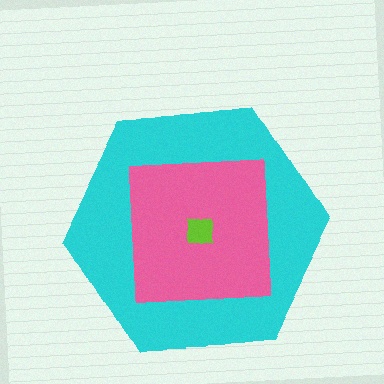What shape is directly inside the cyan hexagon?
The pink square.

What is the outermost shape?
The cyan hexagon.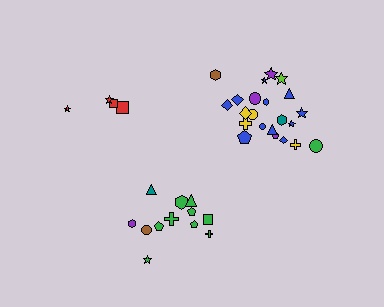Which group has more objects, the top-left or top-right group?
The top-right group.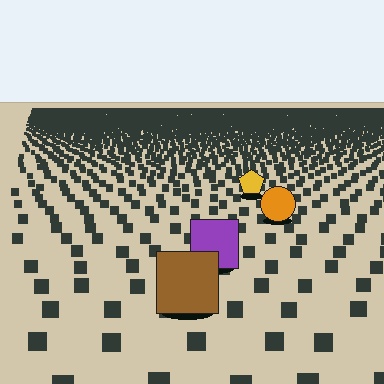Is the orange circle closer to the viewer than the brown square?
No. The brown square is closer — you can tell from the texture gradient: the ground texture is coarser near it.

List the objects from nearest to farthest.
From nearest to farthest: the brown square, the purple square, the orange circle, the yellow pentagon.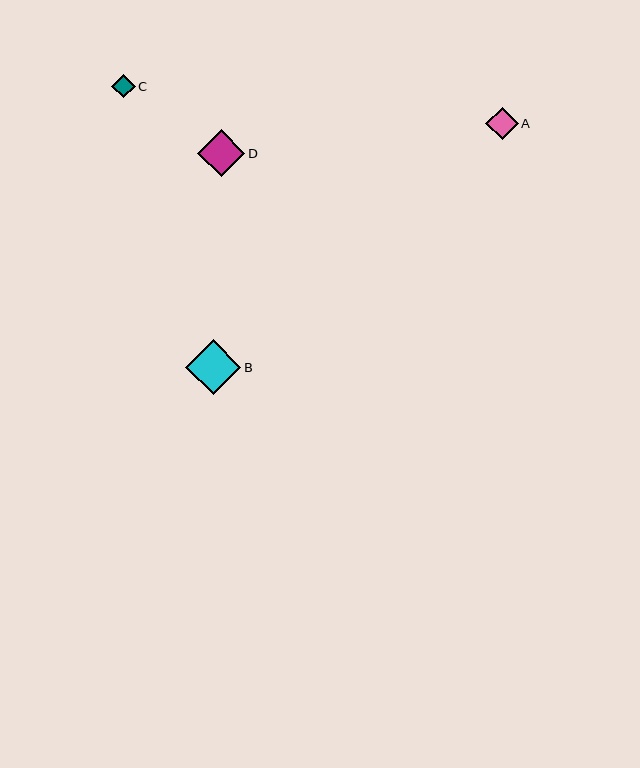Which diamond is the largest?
Diamond B is the largest with a size of approximately 55 pixels.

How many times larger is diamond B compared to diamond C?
Diamond B is approximately 2.3 times the size of diamond C.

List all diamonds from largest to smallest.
From largest to smallest: B, D, A, C.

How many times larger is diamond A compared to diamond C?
Diamond A is approximately 1.4 times the size of diamond C.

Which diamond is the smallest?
Diamond C is the smallest with a size of approximately 24 pixels.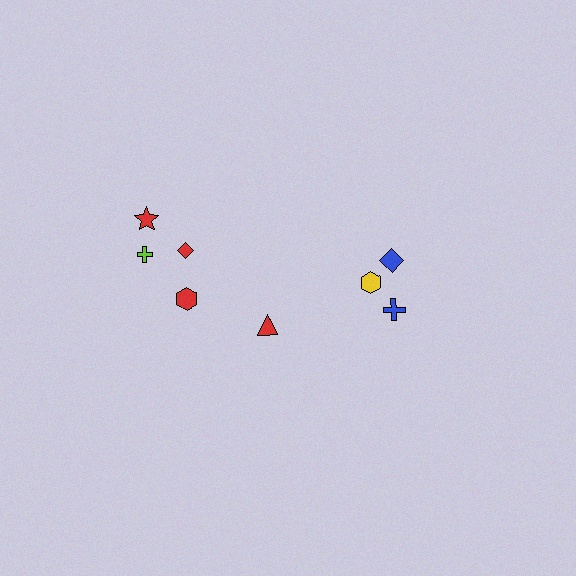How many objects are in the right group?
There are 3 objects.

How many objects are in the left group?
There are 5 objects.